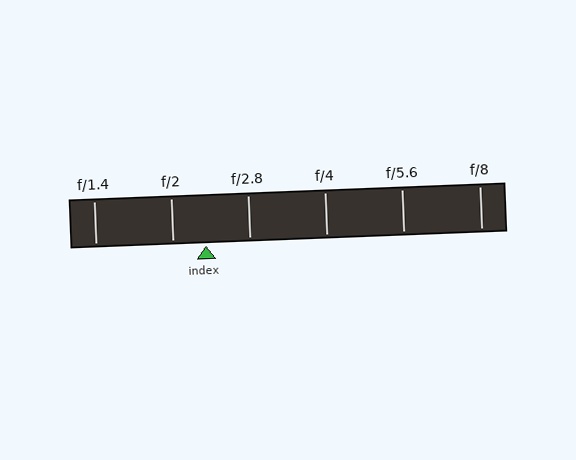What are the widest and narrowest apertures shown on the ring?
The widest aperture shown is f/1.4 and the narrowest is f/8.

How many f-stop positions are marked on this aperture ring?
There are 6 f-stop positions marked.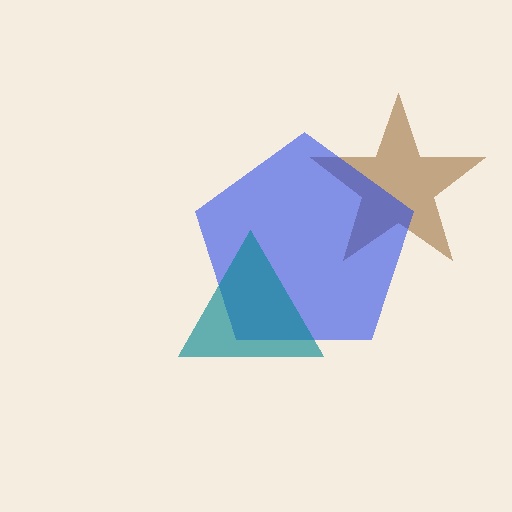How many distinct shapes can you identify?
There are 3 distinct shapes: a brown star, a blue pentagon, a teal triangle.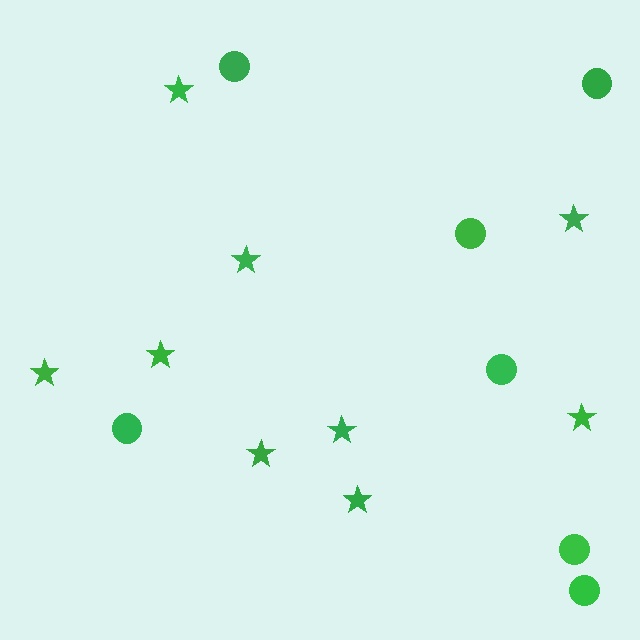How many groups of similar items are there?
There are 2 groups: one group of circles (7) and one group of stars (9).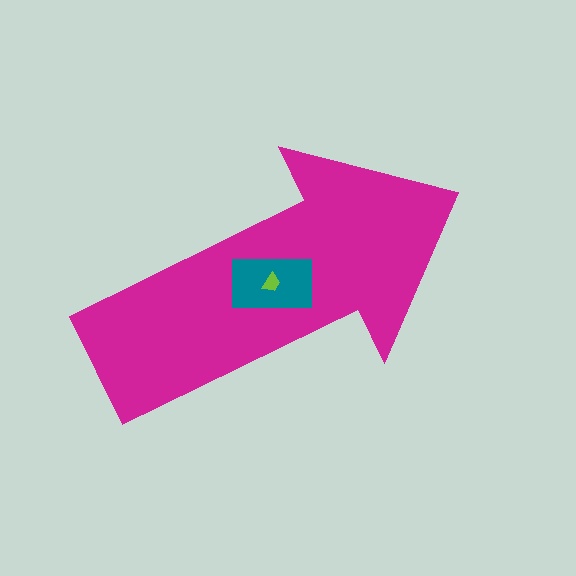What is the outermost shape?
The magenta arrow.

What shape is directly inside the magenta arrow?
The teal rectangle.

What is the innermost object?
The lime trapezoid.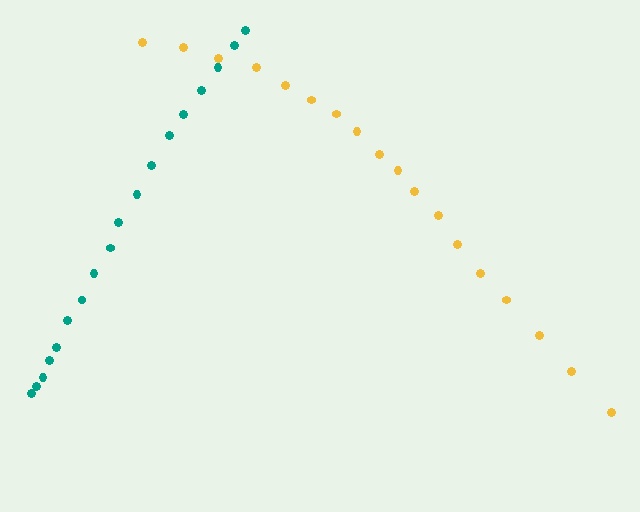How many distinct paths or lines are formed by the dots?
There are 2 distinct paths.